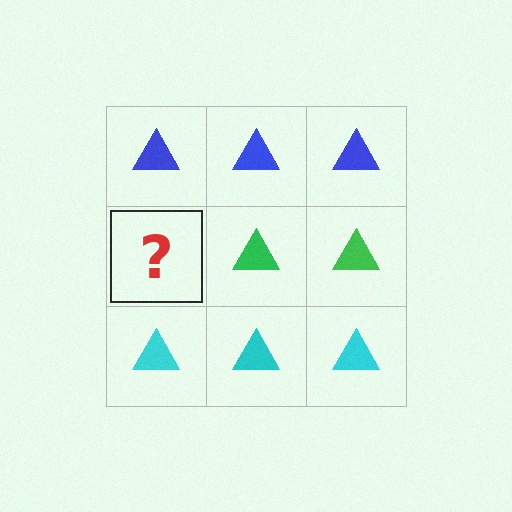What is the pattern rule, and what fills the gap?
The rule is that each row has a consistent color. The gap should be filled with a green triangle.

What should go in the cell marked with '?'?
The missing cell should contain a green triangle.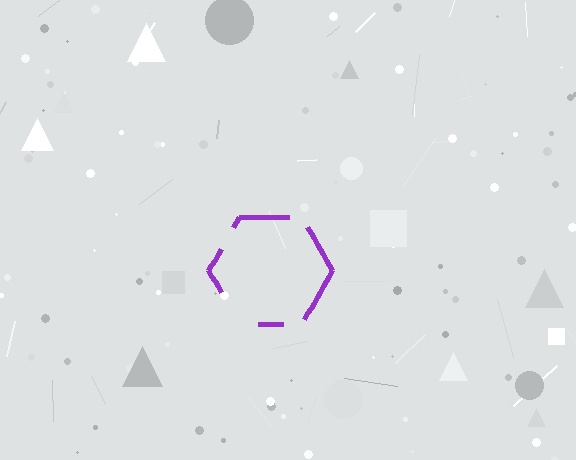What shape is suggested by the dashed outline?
The dashed outline suggests a hexagon.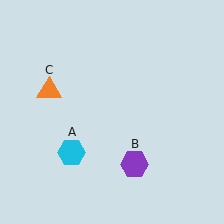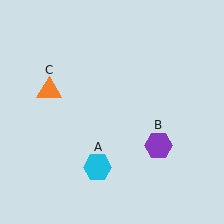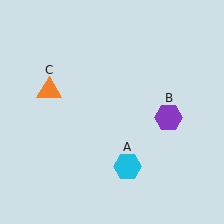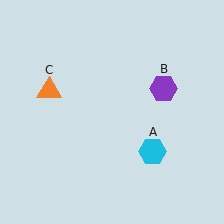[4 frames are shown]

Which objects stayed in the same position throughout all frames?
Orange triangle (object C) remained stationary.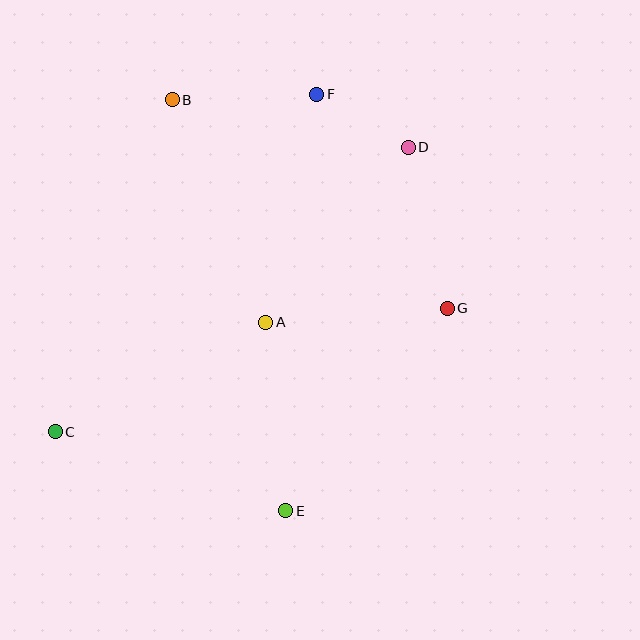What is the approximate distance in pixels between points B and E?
The distance between B and E is approximately 426 pixels.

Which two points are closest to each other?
Points D and F are closest to each other.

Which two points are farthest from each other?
Points C and D are farthest from each other.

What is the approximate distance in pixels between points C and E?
The distance between C and E is approximately 243 pixels.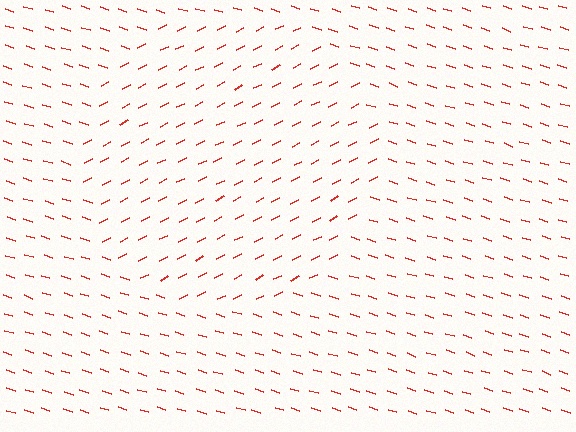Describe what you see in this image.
The image is filled with small red line segments. A circle region in the image has lines oriented differently from the surrounding lines, creating a visible texture boundary.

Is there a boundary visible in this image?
Yes, there is a texture boundary formed by a change in line orientation.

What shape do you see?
I see a circle.